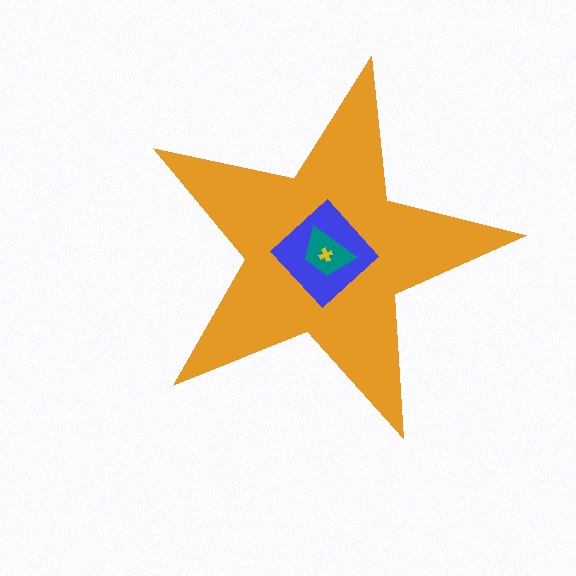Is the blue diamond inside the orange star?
Yes.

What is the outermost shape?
The orange star.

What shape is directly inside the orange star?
The blue diamond.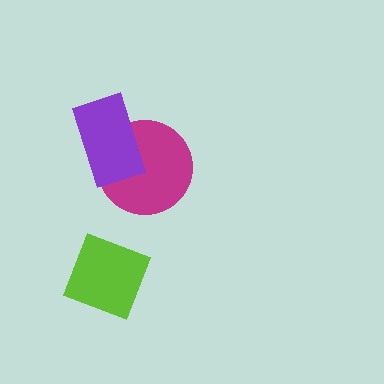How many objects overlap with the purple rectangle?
1 object overlaps with the purple rectangle.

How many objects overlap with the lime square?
0 objects overlap with the lime square.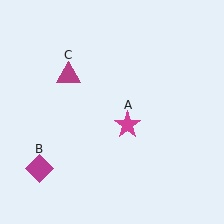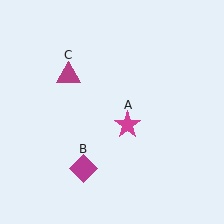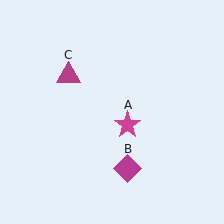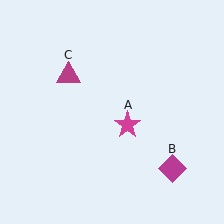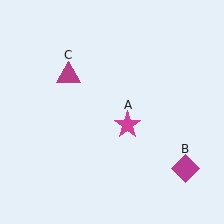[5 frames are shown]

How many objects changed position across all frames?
1 object changed position: magenta diamond (object B).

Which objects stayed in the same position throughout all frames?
Magenta star (object A) and magenta triangle (object C) remained stationary.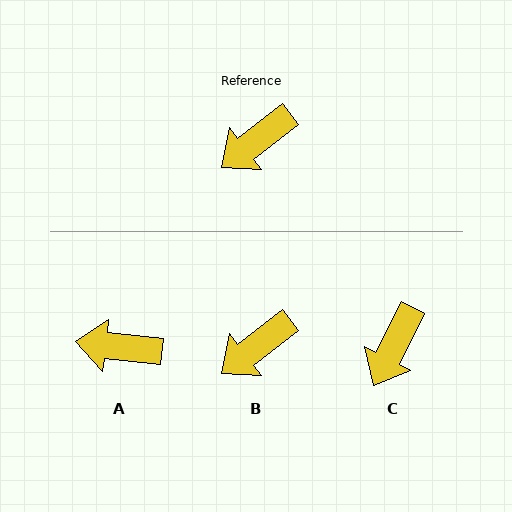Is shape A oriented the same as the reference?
No, it is off by about 44 degrees.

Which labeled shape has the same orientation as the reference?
B.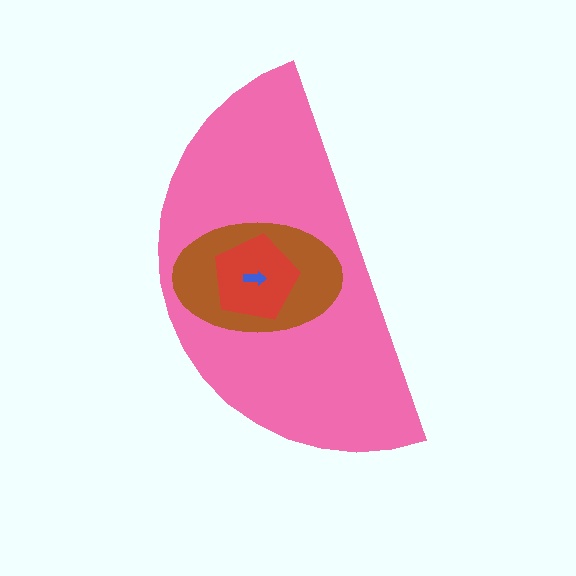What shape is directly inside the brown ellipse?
The red pentagon.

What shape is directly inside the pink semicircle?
The brown ellipse.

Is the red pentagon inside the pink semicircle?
Yes.